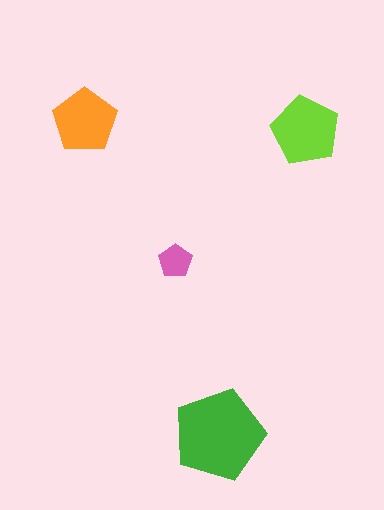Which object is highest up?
The orange pentagon is topmost.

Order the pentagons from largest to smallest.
the green one, the lime one, the orange one, the pink one.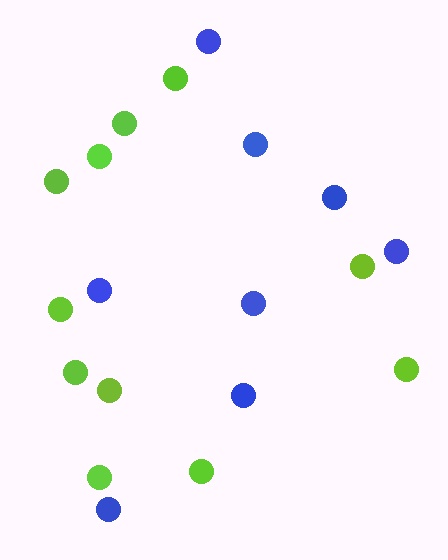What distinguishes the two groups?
There are 2 groups: one group of lime circles (11) and one group of blue circles (8).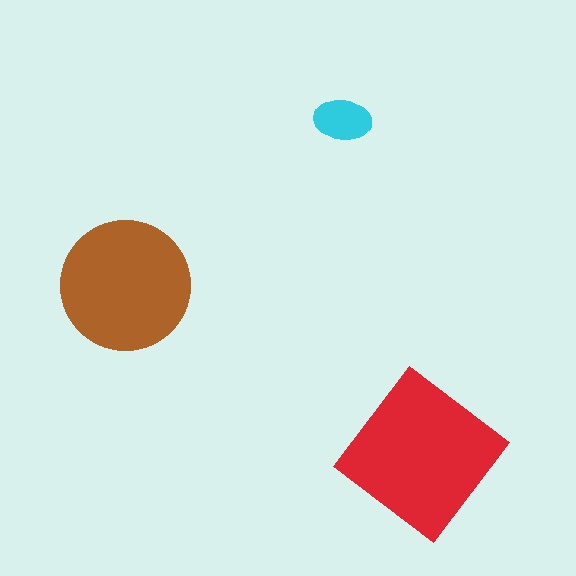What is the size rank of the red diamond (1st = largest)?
1st.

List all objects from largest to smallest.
The red diamond, the brown circle, the cyan ellipse.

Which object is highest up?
The cyan ellipse is topmost.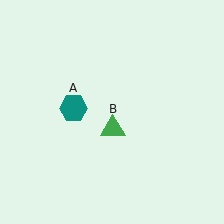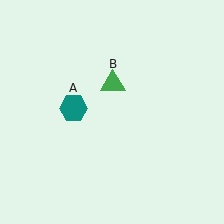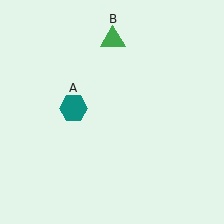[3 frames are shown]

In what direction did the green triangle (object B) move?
The green triangle (object B) moved up.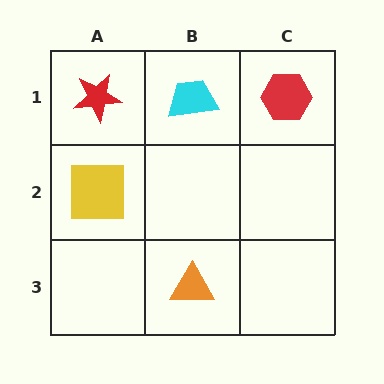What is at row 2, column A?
A yellow square.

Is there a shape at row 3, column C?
No, that cell is empty.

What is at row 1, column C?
A red hexagon.